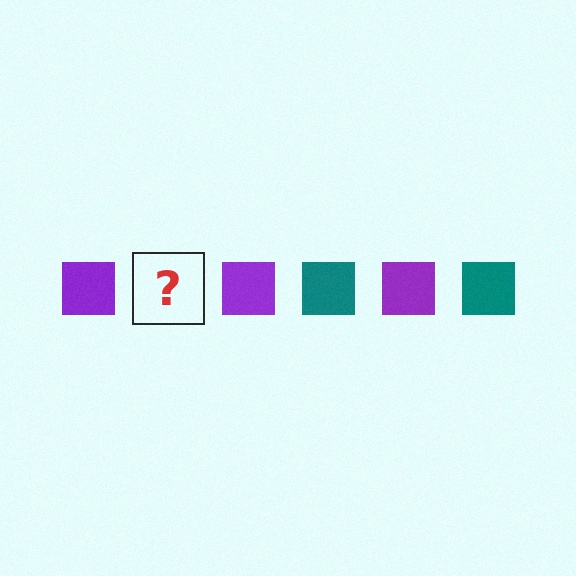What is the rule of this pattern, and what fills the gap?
The rule is that the pattern cycles through purple, teal squares. The gap should be filled with a teal square.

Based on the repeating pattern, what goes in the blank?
The blank should be a teal square.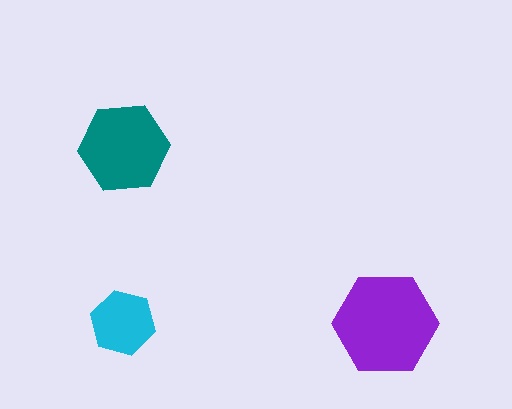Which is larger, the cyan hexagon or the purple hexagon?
The purple one.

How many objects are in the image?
There are 3 objects in the image.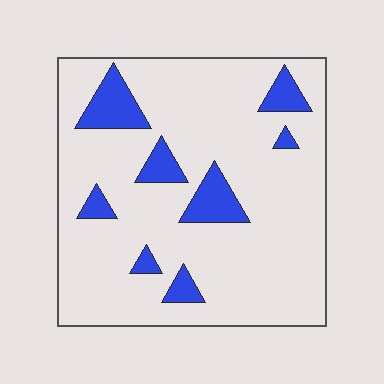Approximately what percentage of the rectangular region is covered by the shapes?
Approximately 15%.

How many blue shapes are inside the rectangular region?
8.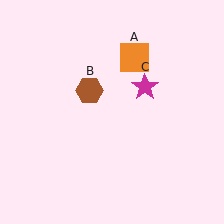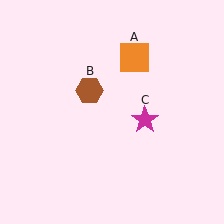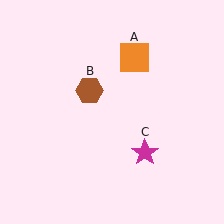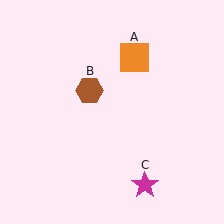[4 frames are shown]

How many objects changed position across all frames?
1 object changed position: magenta star (object C).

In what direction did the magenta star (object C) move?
The magenta star (object C) moved down.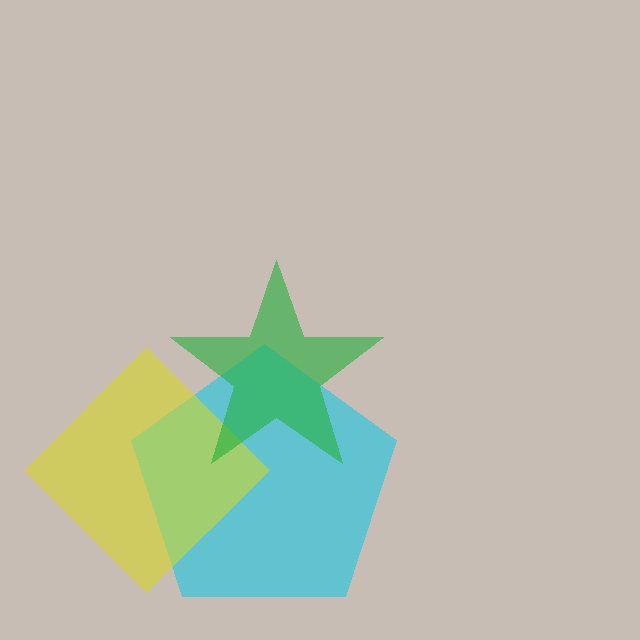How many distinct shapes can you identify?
There are 3 distinct shapes: a cyan pentagon, a yellow diamond, a green star.